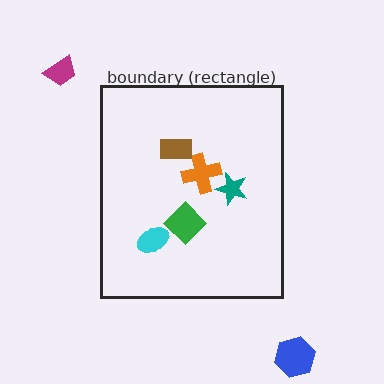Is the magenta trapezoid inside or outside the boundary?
Outside.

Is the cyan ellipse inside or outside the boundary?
Inside.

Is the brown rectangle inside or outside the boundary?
Inside.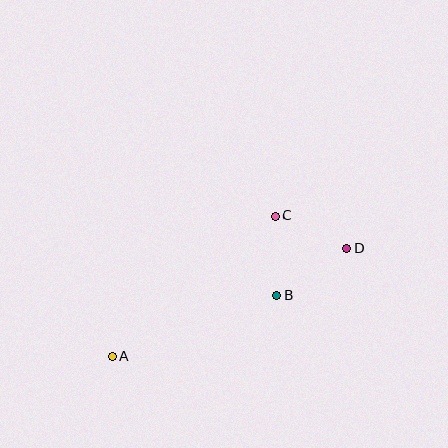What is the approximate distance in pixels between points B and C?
The distance between B and C is approximately 80 pixels.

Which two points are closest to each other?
Points C and D are closest to each other.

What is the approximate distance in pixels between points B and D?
The distance between B and D is approximately 85 pixels.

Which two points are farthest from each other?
Points A and D are farthest from each other.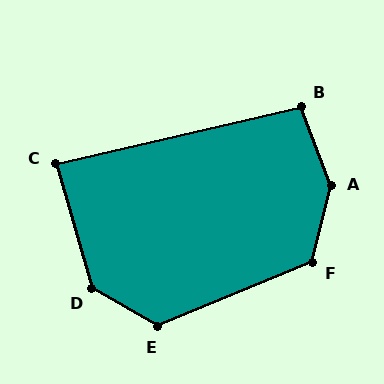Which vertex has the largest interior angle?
A, at approximately 146 degrees.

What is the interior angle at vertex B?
Approximately 97 degrees (obtuse).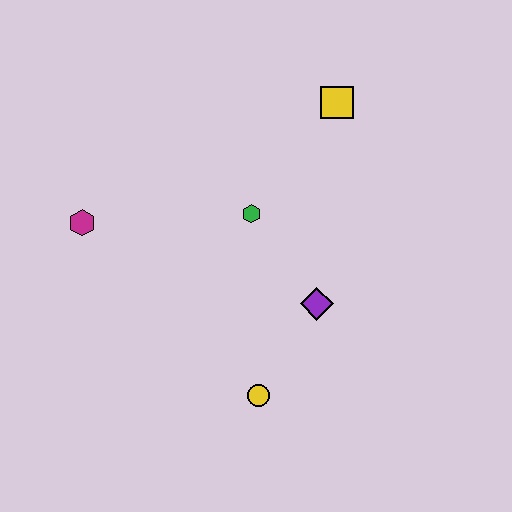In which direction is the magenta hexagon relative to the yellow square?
The magenta hexagon is to the left of the yellow square.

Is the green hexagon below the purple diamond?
No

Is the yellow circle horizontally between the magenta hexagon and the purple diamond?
Yes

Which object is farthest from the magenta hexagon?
The yellow square is farthest from the magenta hexagon.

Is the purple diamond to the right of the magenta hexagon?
Yes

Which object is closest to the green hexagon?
The purple diamond is closest to the green hexagon.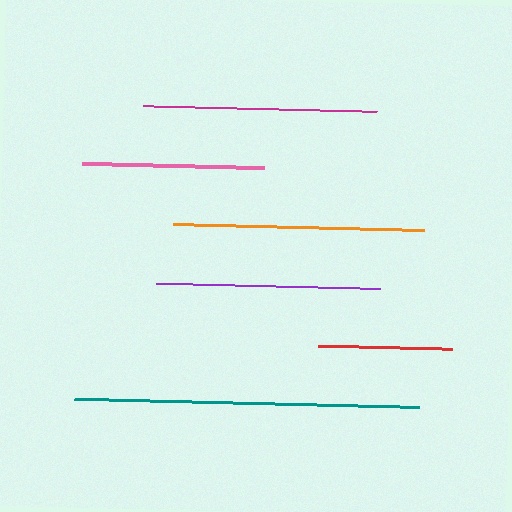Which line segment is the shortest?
The red line is the shortest at approximately 134 pixels.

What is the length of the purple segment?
The purple segment is approximately 224 pixels long.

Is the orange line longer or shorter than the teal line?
The teal line is longer than the orange line.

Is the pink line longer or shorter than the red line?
The pink line is longer than the red line.